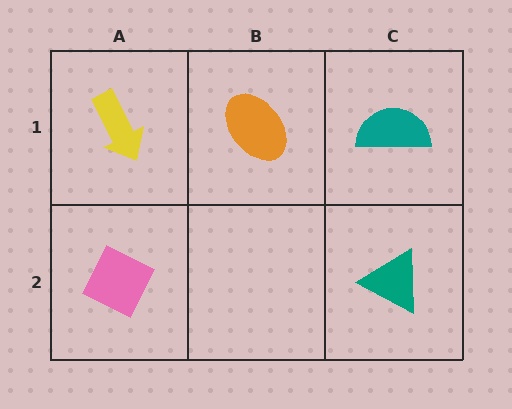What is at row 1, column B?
An orange ellipse.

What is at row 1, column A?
A yellow arrow.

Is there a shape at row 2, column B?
No, that cell is empty.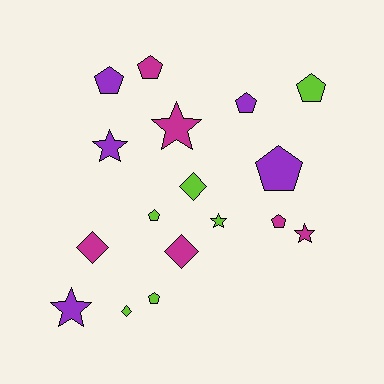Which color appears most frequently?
Magenta, with 6 objects.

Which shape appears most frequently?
Pentagon, with 8 objects.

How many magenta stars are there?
There are 2 magenta stars.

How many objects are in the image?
There are 17 objects.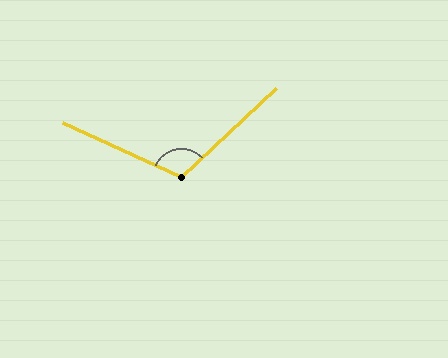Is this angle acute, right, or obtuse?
It is obtuse.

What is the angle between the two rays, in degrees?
Approximately 113 degrees.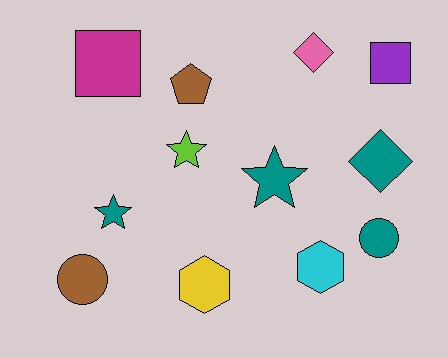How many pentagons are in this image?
There is 1 pentagon.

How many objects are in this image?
There are 12 objects.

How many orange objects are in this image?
There are no orange objects.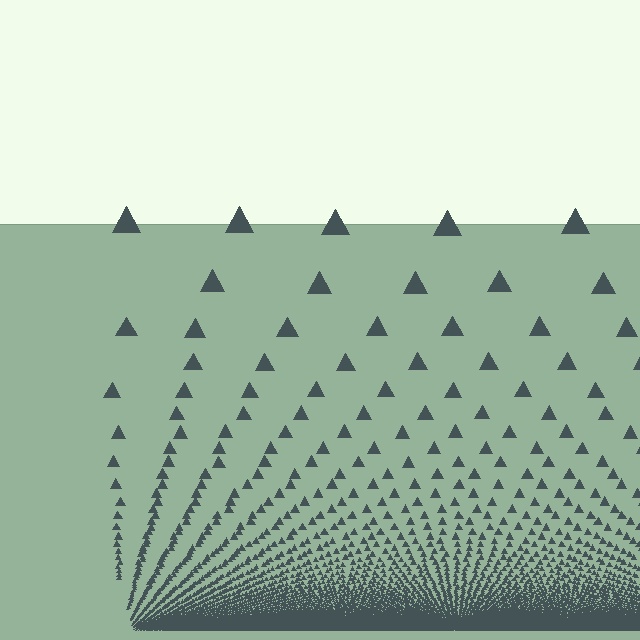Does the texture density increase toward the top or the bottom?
Density increases toward the bottom.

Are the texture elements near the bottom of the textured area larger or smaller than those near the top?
Smaller. The gradient is inverted — elements near the bottom are smaller and denser.